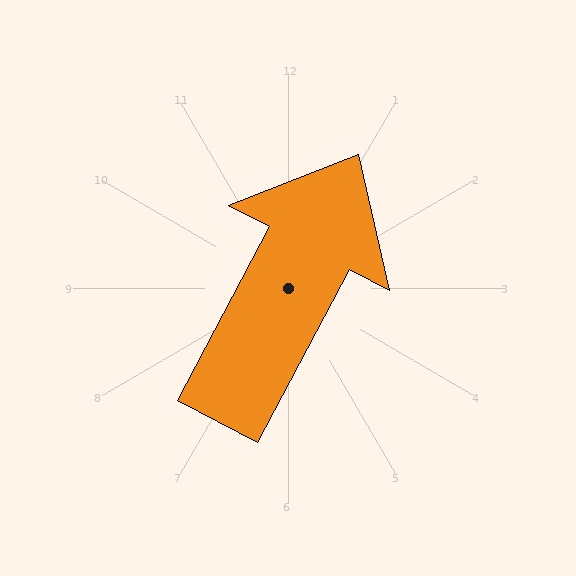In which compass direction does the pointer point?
Northeast.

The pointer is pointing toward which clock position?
Roughly 1 o'clock.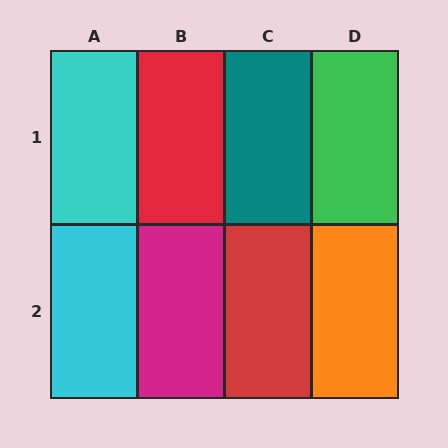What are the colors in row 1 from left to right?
Cyan, red, teal, green.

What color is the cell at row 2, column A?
Cyan.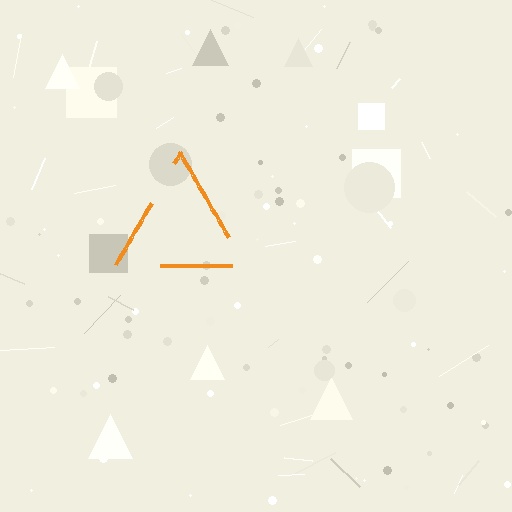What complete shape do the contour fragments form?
The contour fragments form a triangle.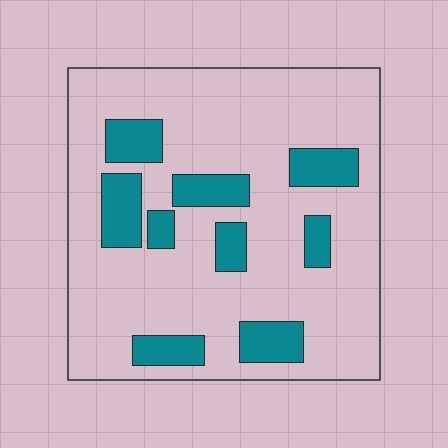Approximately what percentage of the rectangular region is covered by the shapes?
Approximately 20%.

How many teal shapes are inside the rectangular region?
9.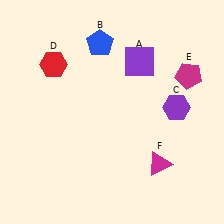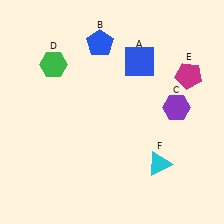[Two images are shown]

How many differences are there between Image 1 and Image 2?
There are 3 differences between the two images.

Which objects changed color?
A changed from purple to blue. D changed from red to green. F changed from magenta to cyan.